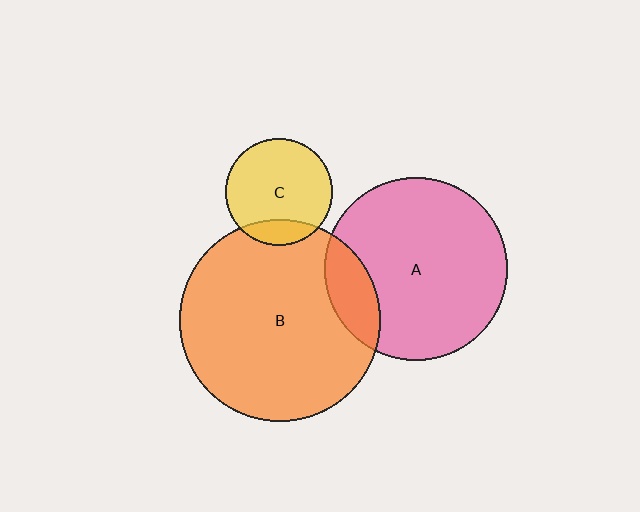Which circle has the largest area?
Circle B (orange).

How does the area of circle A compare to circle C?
Approximately 3.0 times.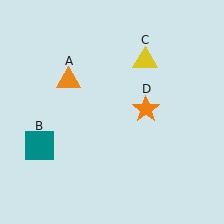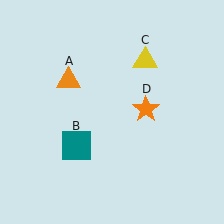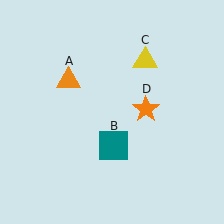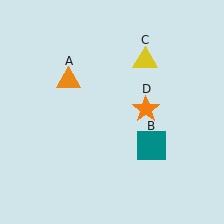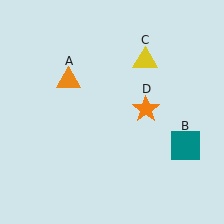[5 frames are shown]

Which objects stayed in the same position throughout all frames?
Orange triangle (object A) and yellow triangle (object C) and orange star (object D) remained stationary.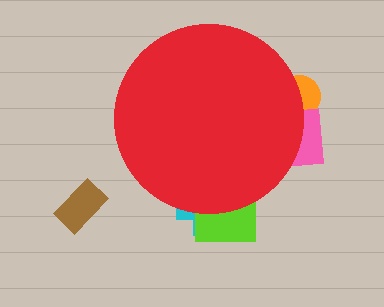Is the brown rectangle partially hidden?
No, the brown rectangle is fully visible.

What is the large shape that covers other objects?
A red circle.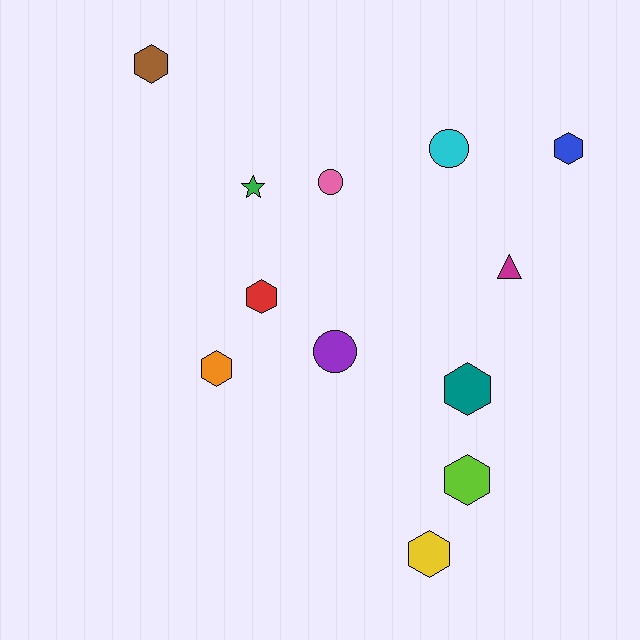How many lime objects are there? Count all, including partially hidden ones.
There is 1 lime object.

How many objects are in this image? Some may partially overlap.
There are 12 objects.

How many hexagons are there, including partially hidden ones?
There are 7 hexagons.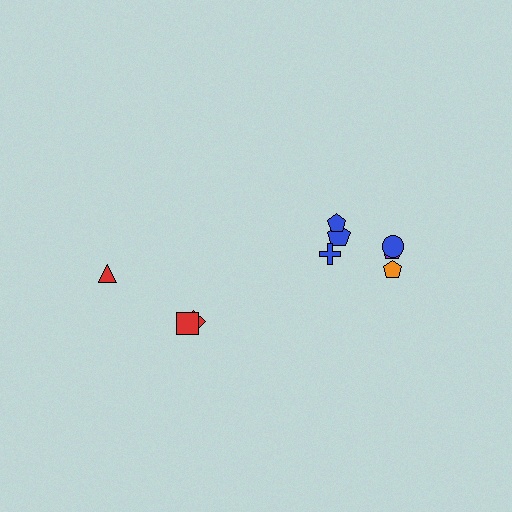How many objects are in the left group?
There are 3 objects.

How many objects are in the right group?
There are 6 objects.